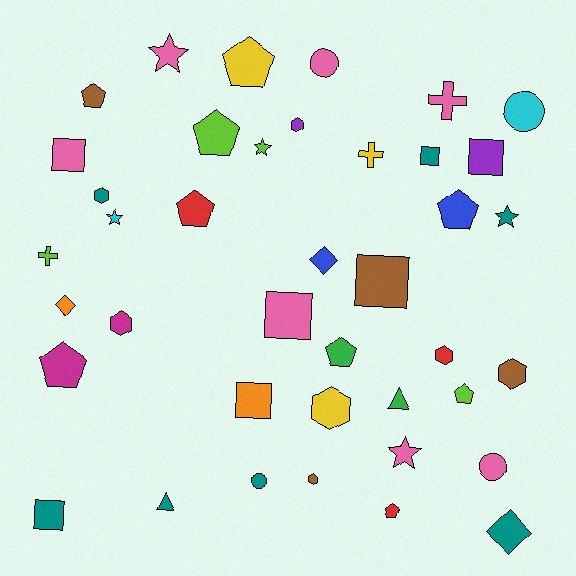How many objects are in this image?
There are 40 objects.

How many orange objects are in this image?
There are 2 orange objects.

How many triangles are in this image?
There are 2 triangles.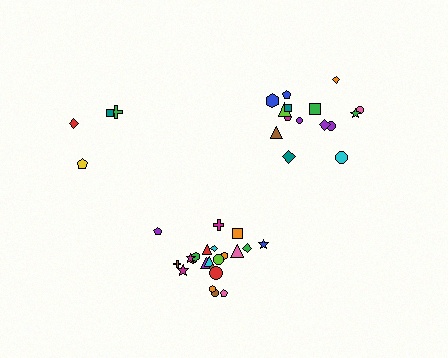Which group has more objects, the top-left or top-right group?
The top-right group.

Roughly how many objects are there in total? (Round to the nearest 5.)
Roughly 40 objects in total.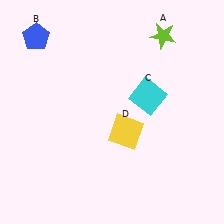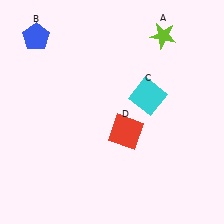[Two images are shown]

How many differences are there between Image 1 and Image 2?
There is 1 difference between the two images.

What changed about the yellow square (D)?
In Image 1, D is yellow. In Image 2, it changed to red.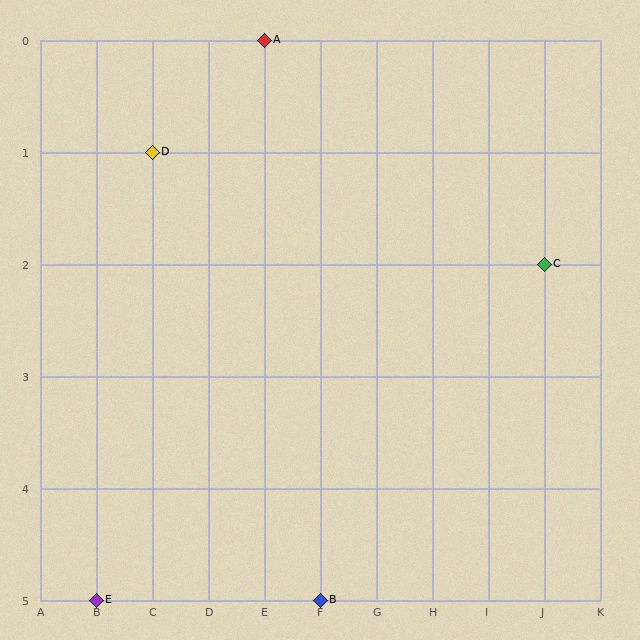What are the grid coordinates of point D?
Point D is at grid coordinates (C, 1).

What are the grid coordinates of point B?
Point B is at grid coordinates (F, 5).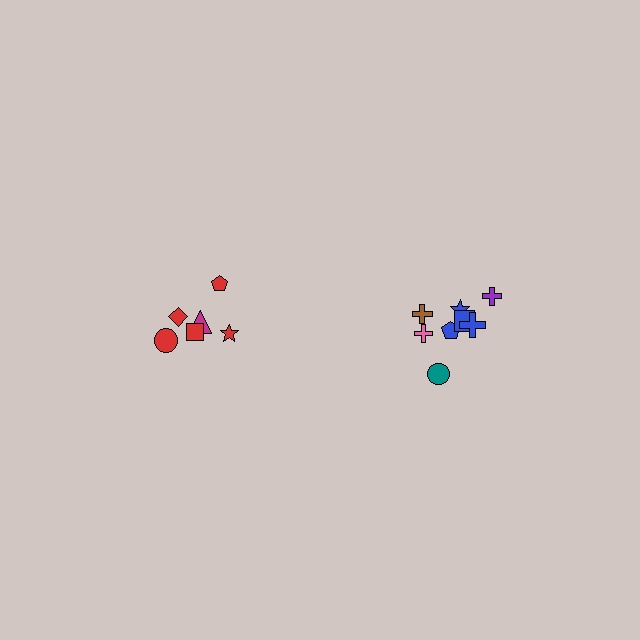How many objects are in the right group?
There are 8 objects.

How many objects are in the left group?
There are 6 objects.